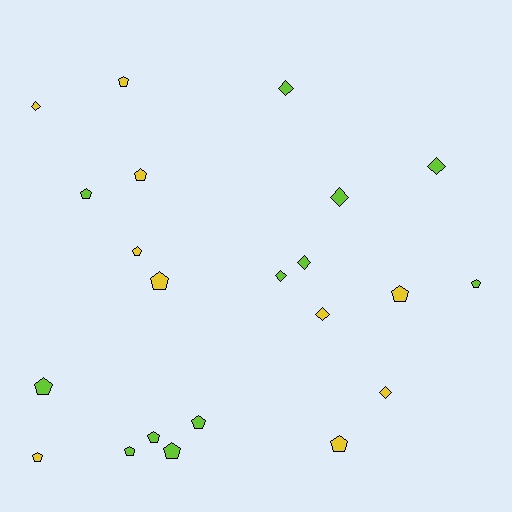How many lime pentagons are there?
There are 7 lime pentagons.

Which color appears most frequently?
Lime, with 12 objects.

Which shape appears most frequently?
Pentagon, with 14 objects.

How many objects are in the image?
There are 22 objects.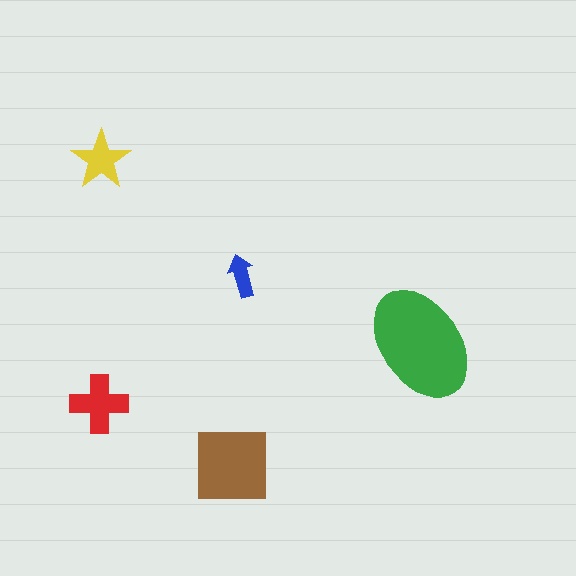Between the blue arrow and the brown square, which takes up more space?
The brown square.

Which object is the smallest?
The blue arrow.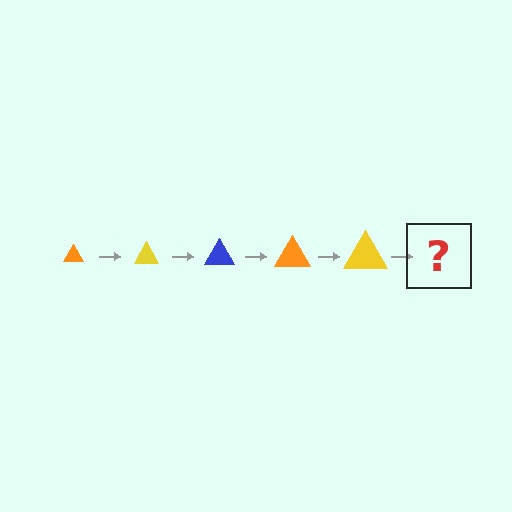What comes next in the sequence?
The next element should be a blue triangle, larger than the previous one.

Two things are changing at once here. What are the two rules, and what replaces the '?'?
The two rules are that the triangle grows larger each step and the color cycles through orange, yellow, and blue. The '?' should be a blue triangle, larger than the previous one.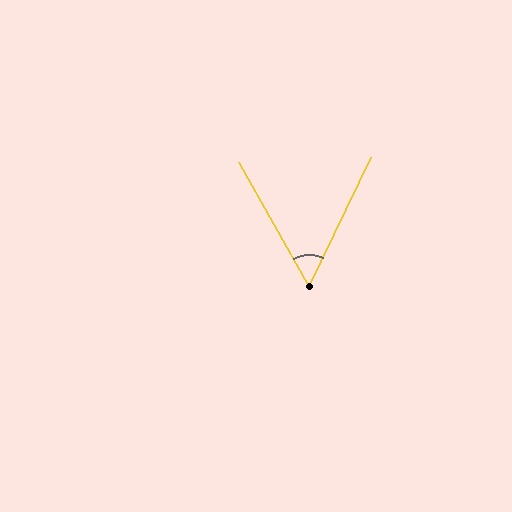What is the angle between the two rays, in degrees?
Approximately 55 degrees.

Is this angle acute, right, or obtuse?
It is acute.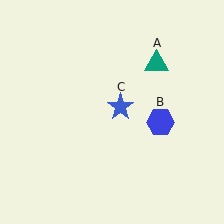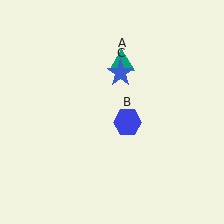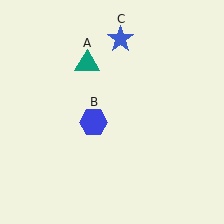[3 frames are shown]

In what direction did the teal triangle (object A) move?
The teal triangle (object A) moved left.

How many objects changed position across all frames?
3 objects changed position: teal triangle (object A), blue hexagon (object B), blue star (object C).